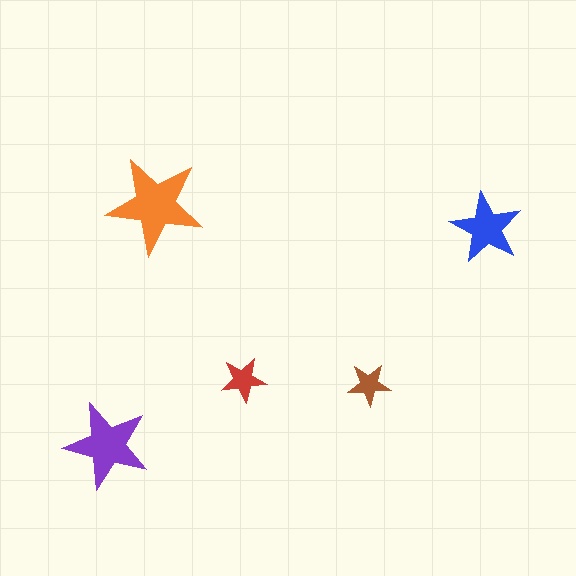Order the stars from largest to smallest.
the orange one, the purple one, the blue one, the red one, the brown one.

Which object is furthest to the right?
The blue star is rightmost.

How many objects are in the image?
There are 5 objects in the image.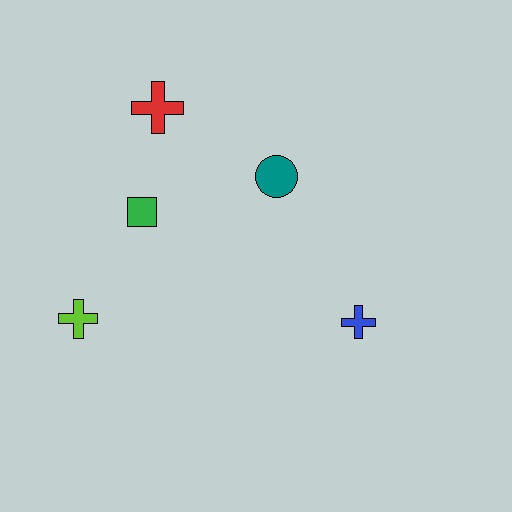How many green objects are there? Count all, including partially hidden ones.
There is 1 green object.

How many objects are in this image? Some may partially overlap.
There are 5 objects.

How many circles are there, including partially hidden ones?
There is 1 circle.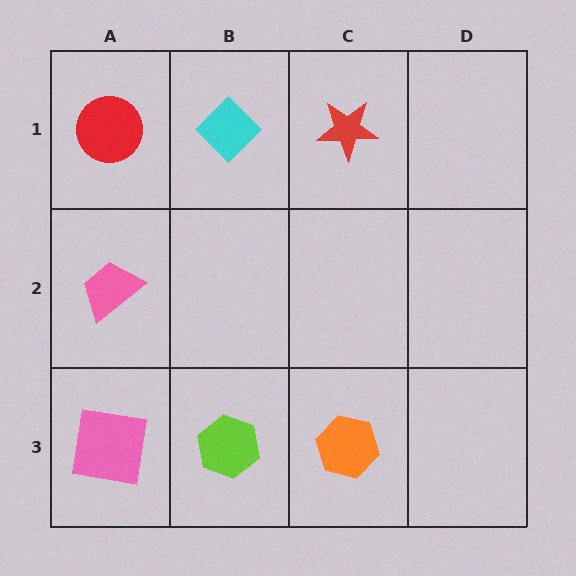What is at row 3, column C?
An orange hexagon.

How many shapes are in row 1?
3 shapes.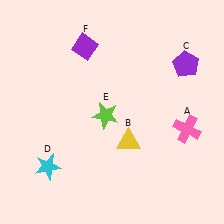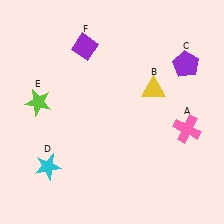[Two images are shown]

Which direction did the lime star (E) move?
The lime star (E) moved left.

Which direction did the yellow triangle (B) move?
The yellow triangle (B) moved up.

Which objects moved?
The objects that moved are: the yellow triangle (B), the lime star (E).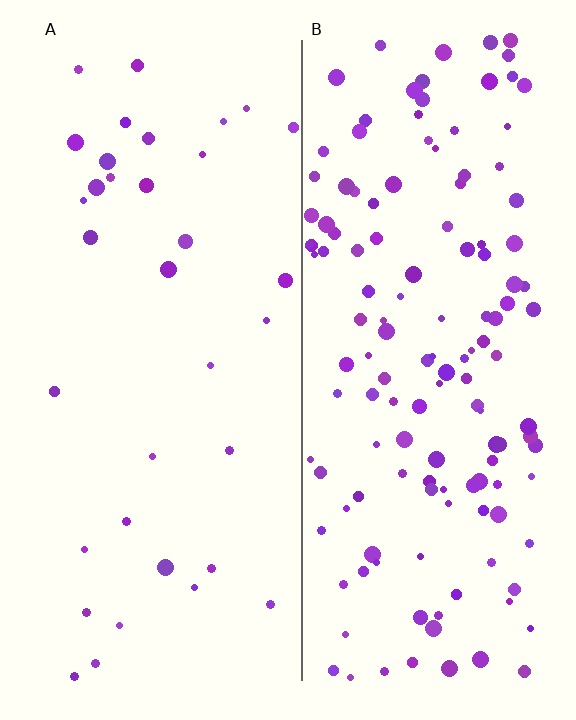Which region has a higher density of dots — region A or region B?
B (the right).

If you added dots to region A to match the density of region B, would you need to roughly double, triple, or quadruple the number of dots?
Approximately quadruple.